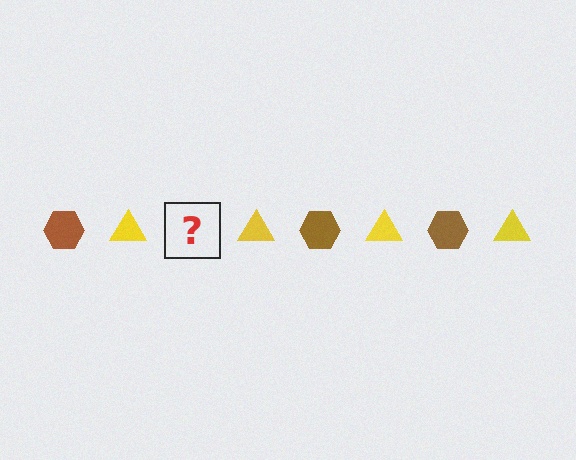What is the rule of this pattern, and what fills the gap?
The rule is that the pattern alternates between brown hexagon and yellow triangle. The gap should be filled with a brown hexagon.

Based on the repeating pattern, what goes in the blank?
The blank should be a brown hexagon.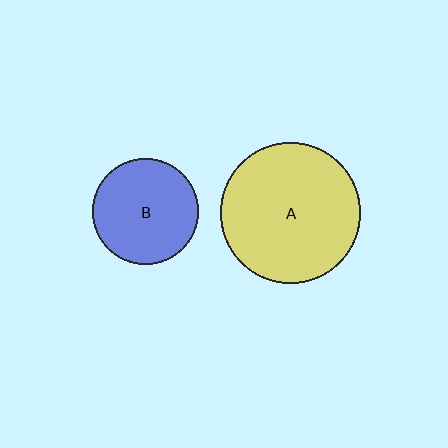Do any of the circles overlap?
No, none of the circles overlap.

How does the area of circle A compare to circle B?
Approximately 1.8 times.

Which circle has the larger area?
Circle A (yellow).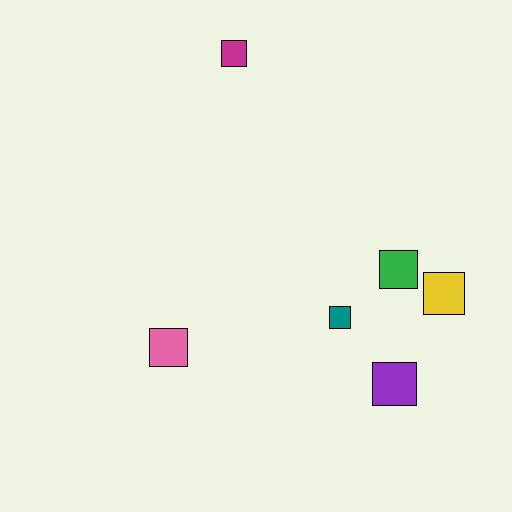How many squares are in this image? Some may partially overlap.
There are 6 squares.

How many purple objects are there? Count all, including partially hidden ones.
There is 1 purple object.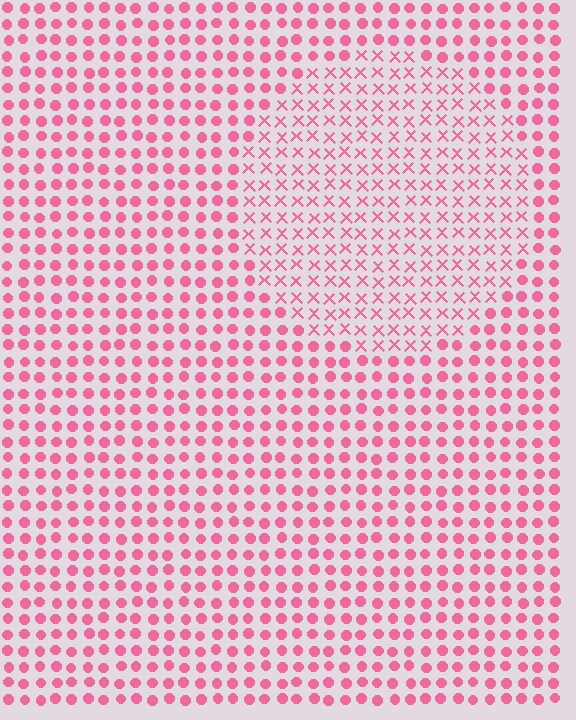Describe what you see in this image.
The image is filled with small pink elements arranged in a uniform grid. A circle-shaped region contains X marks, while the surrounding area contains circles. The boundary is defined purely by the change in element shape.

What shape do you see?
I see a circle.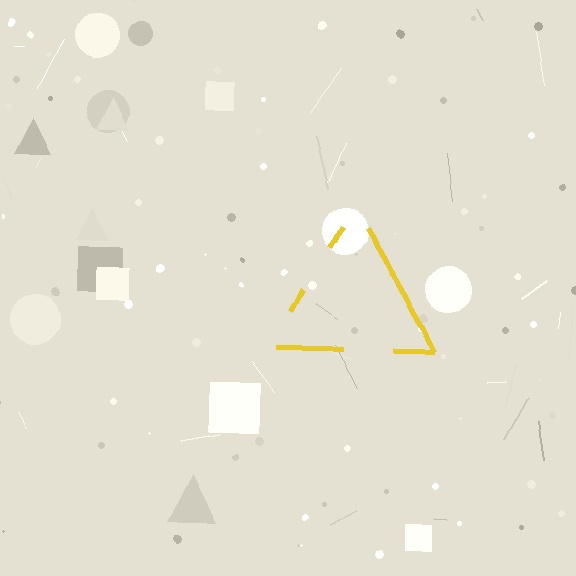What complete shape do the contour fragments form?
The contour fragments form a triangle.